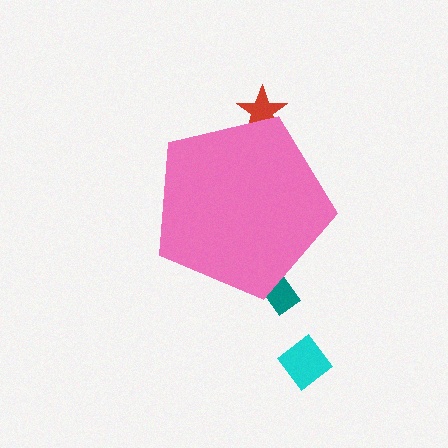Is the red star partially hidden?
Yes, the red star is partially hidden behind the pink pentagon.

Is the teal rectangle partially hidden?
Yes, the teal rectangle is partially hidden behind the pink pentagon.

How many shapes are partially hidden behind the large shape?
2 shapes are partially hidden.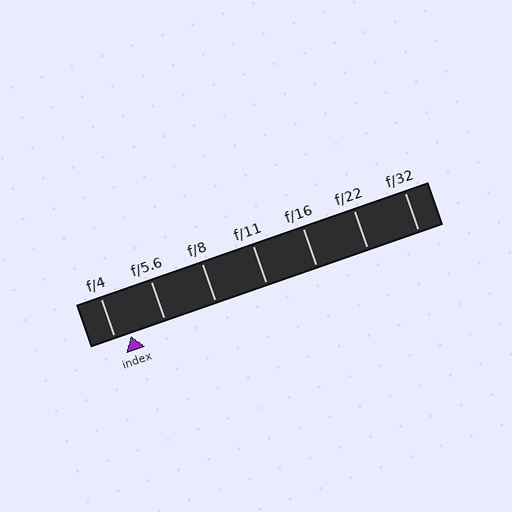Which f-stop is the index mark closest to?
The index mark is closest to f/4.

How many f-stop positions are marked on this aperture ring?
There are 7 f-stop positions marked.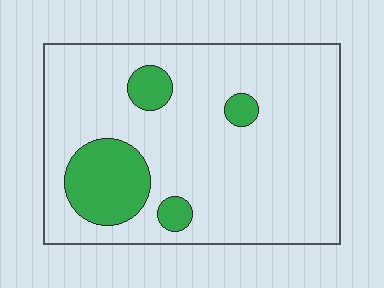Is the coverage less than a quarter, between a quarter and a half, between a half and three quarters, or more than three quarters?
Less than a quarter.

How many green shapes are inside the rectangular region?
4.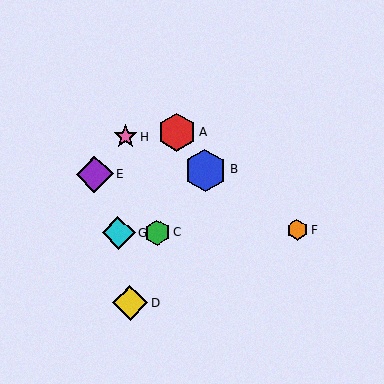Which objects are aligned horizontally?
Objects C, F, G are aligned horizontally.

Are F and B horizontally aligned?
No, F is at y≈230 and B is at y≈170.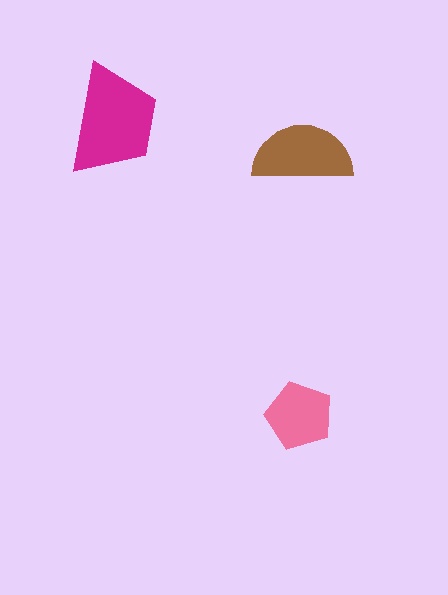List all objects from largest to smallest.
The magenta trapezoid, the brown semicircle, the pink pentagon.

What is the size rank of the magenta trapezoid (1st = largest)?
1st.